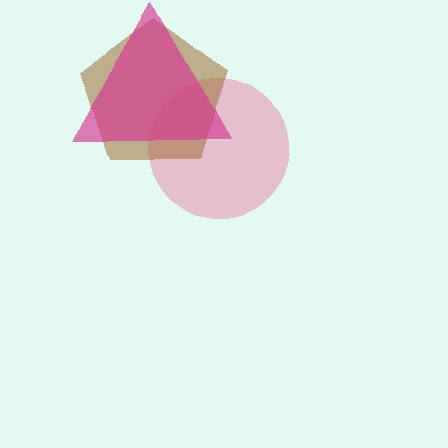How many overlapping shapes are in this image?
There are 3 overlapping shapes in the image.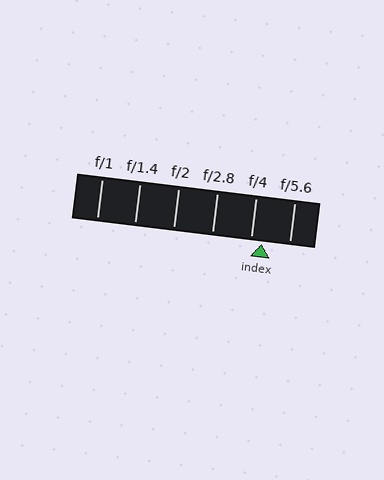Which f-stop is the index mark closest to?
The index mark is closest to f/4.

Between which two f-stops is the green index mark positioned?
The index mark is between f/4 and f/5.6.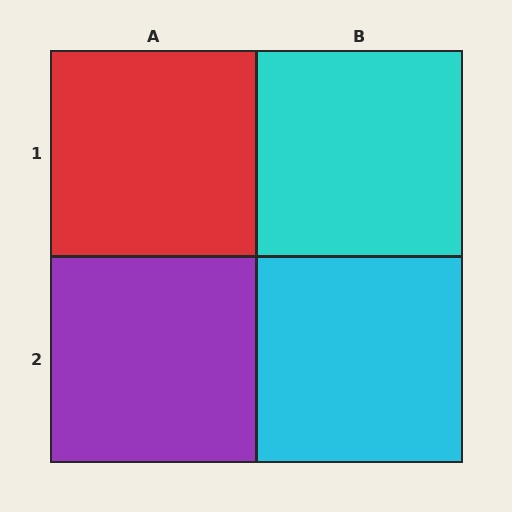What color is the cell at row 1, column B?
Cyan.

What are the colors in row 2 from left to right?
Purple, cyan.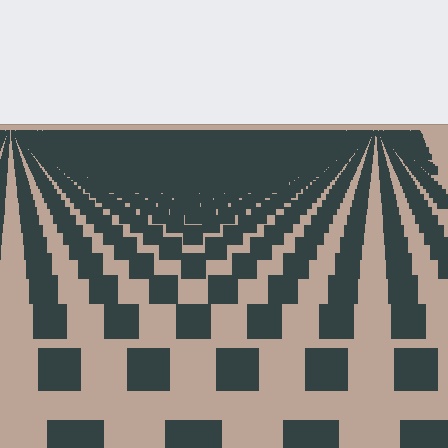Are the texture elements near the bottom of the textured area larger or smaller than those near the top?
Larger. Near the bottom, elements are closer to the viewer and appear at a bigger on-screen size.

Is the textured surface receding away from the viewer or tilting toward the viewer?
The surface is receding away from the viewer. Texture elements get smaller and denser toward the top.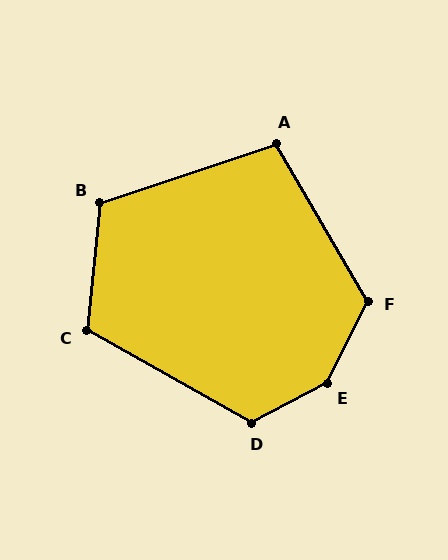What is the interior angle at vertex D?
Approximately 123 degrees (obtuse).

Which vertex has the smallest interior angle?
A, at approximately 102 degrees.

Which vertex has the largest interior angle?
E, at approximately 145 degrees.